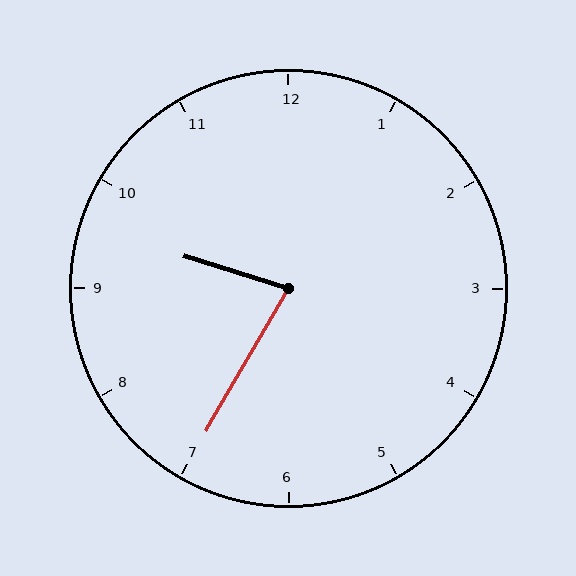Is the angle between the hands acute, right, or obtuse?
It is acute.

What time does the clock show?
9:35.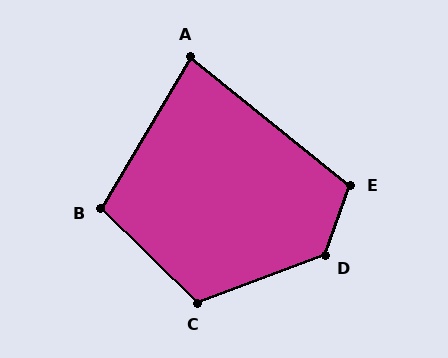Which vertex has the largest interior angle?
D, at approximately 130 degrees.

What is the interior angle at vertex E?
Approximately 109 degrees (obtuse).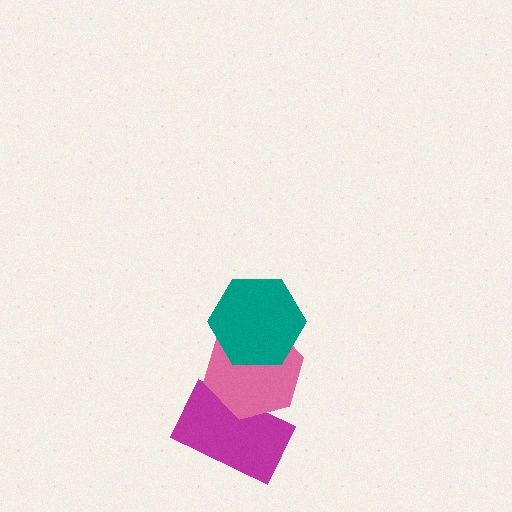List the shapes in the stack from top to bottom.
From top to bottom: the teal hexagon, the pink hexagon, the magenta rectangle.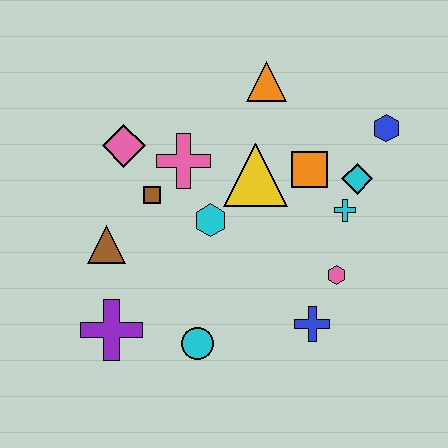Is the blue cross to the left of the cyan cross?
Yes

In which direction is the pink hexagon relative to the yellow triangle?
The pink hexagon is below the yellow triangle.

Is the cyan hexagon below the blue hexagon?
Yes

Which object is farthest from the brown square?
The blue hexagon is farthest from the brown square.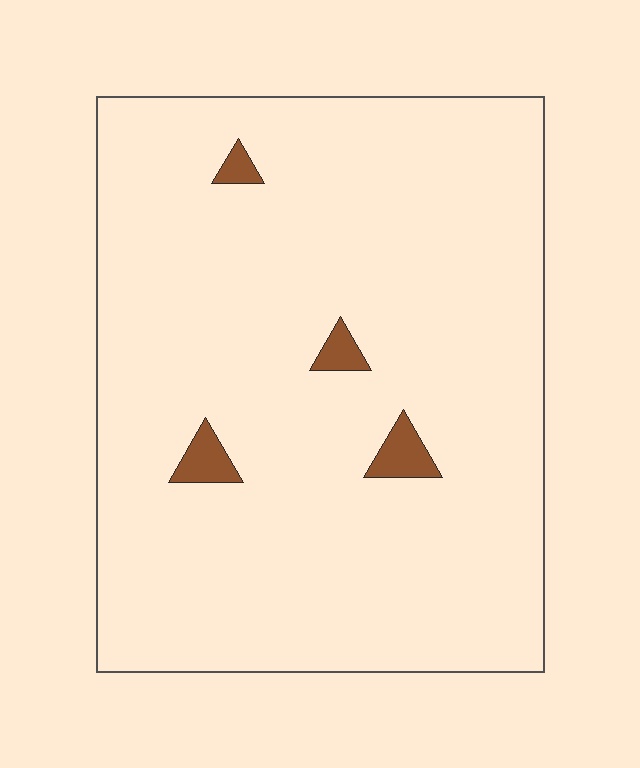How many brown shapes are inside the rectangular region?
4.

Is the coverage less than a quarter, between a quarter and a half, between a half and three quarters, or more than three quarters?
Less than a quarter.